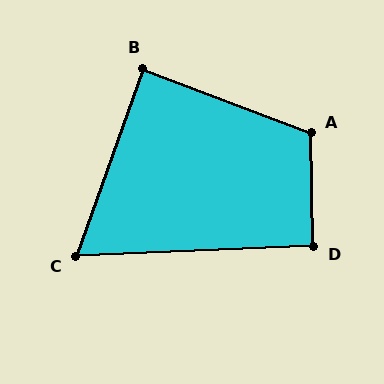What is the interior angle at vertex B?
Approximately 89 degrees (approximately right).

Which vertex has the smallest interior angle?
C, at approximately 68 degrees.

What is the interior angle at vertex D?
Approximately 91 degrees (approximately right).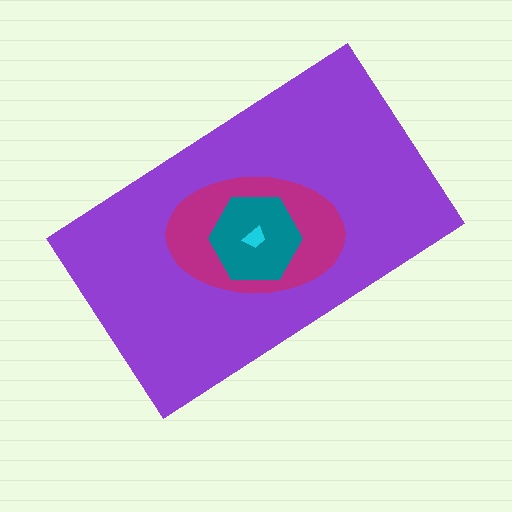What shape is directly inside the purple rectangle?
The magenta ellipse.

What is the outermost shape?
The purple rectangle.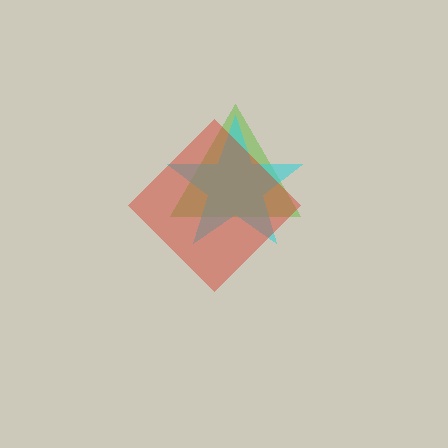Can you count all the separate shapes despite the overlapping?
Yes, there are 3 separate shapes.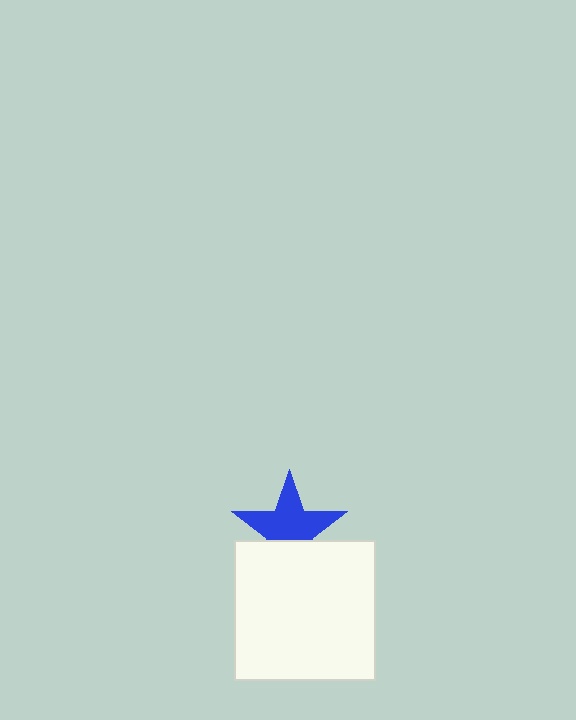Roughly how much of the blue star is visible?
About half of it is visible (roughly 64%).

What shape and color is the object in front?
The object in front is a white square.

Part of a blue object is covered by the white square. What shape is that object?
It is a star.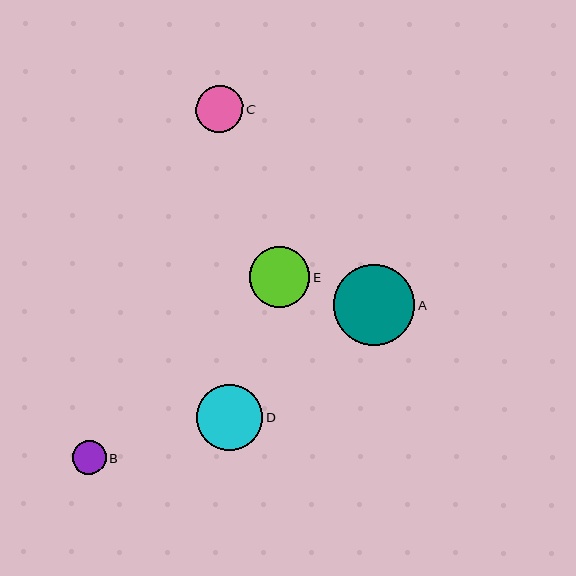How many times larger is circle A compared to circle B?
Circle A is approximately 2.4 times the size of circle B.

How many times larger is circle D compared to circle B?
Circle D is approximately 2.0 times the size of circle B.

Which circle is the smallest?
Circle B is the smallest with a size of approximately 34 pixels.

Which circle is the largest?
Circle A is the largest with a size of approximately 81 pixels.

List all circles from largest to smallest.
From largest to smallest: A, D, E, C, B.